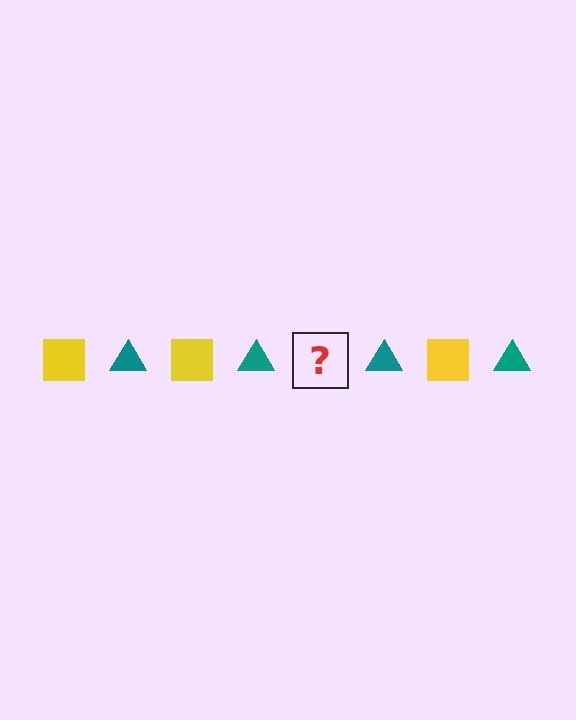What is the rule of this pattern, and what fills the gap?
The rule is that the pattern alternates between yellow square and teal triangle. The gap should be filled with a yellow square.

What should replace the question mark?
The question mark should be replaced with a yellow square.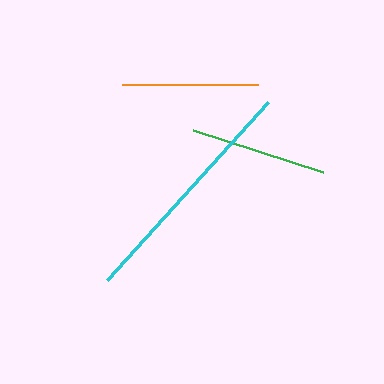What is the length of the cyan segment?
The cyan segment is approximately 240 pixels long.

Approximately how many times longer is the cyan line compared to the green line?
The cyan line is approximately 1.8 times the length of the green line.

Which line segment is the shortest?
The green line is the shortest at approximately 136 pixels.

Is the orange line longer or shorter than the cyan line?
The cyan line is longer than the orange line.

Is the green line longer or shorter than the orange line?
The orange line is longer than the green line.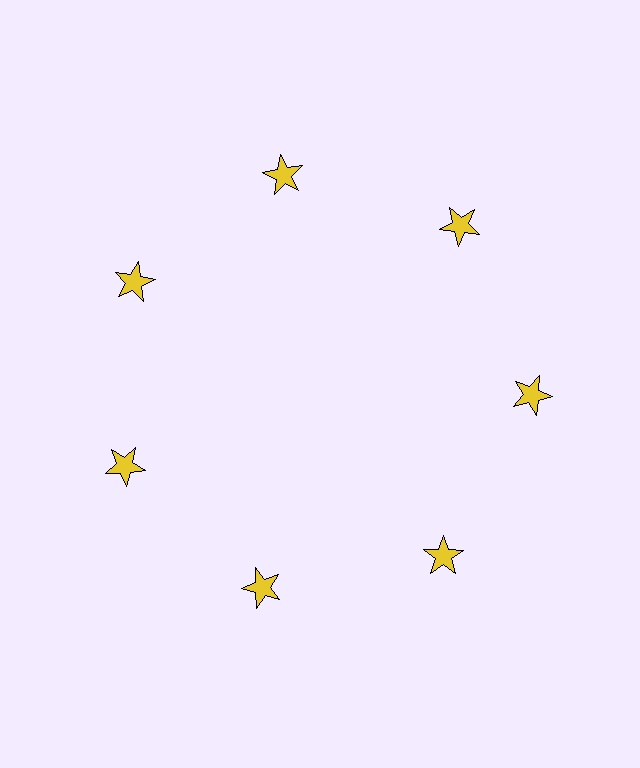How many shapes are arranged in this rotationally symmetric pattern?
There are 7 shapes, arranged in 7 groups of 1.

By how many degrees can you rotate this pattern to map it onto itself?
The pattern maps onto itself every 51 degrees of rotation.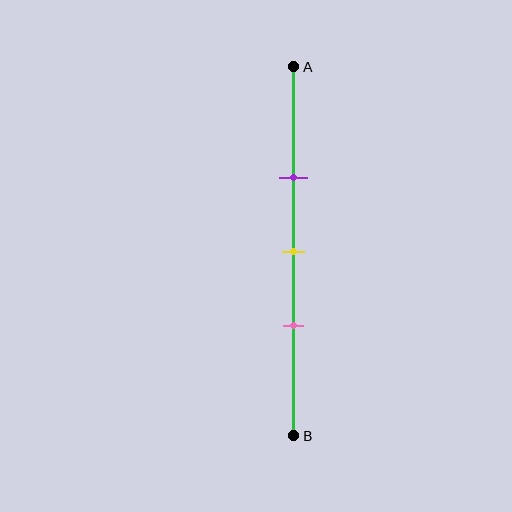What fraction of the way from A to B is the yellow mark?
The yellow mark is approximately 50% (0.5) of the way from A to B.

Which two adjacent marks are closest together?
The yellow and pink marks are the closest adjacent pair.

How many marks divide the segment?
There are 3 marks dividing the segment.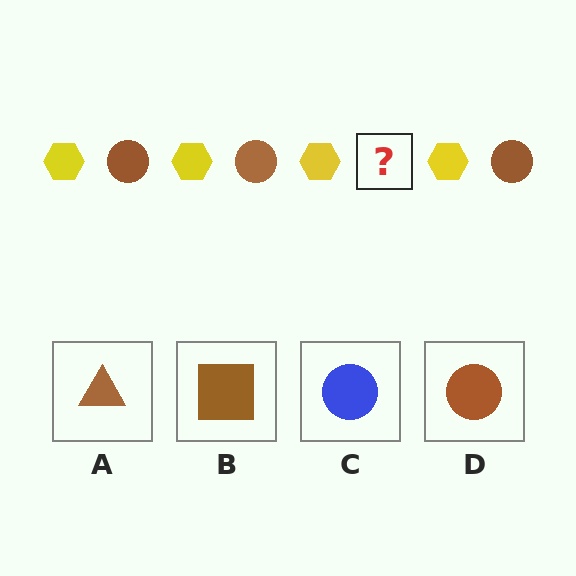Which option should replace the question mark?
Option D.